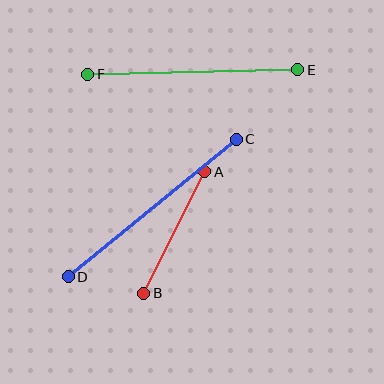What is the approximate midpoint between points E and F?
The midpoint is at approximately (193, 72) pixels.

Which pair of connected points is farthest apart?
Points C and D are farthest apart.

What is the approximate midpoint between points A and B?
The midpoint is at approximately (174, 232) pixels.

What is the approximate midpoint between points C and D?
The midpoint is at approximately (152, 208) pixels.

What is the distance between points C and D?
The distance is approximately 217 pixels.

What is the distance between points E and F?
The distance is approximately 210 pixels.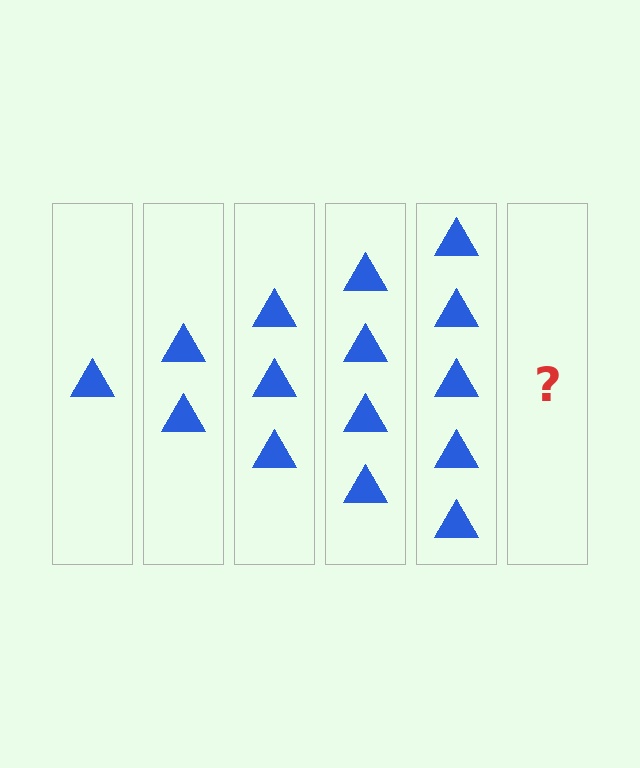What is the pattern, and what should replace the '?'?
The pattern is that each step adds one more triangle. The '?' should be 6 triangles.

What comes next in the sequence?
The next element should be 6 triangles.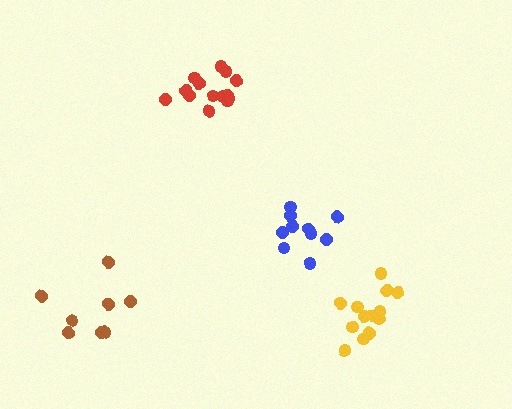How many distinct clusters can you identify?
There are 4 distinct clusters.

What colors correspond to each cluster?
The clusters are colored: red, yellow, brown, blue.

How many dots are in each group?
Group 1: 14 dots, Group 2: 13 dots, Group 3: 8 dots, Group 4: 10 dots (45 total).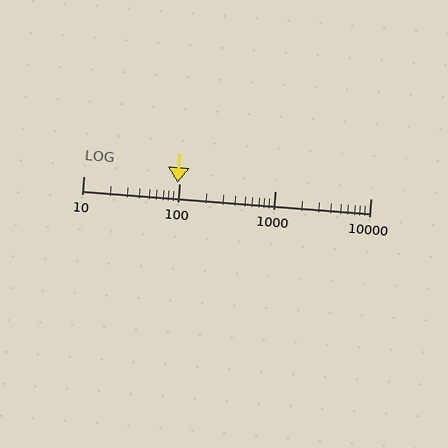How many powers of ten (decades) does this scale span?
The scale spans 3 decades, from 10 to 10000.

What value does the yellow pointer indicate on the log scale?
The pointer indicates approximately 96.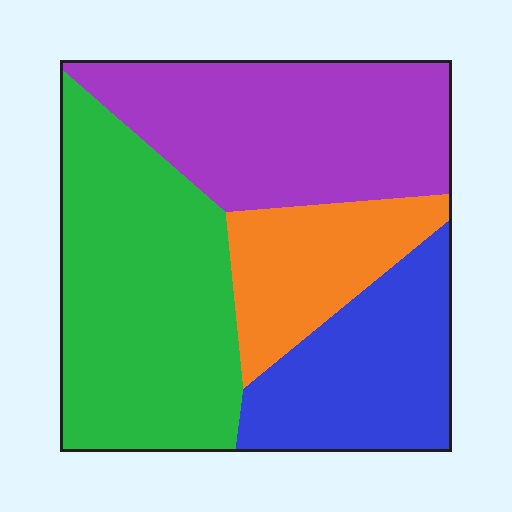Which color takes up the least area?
Orange, at roughly 15%.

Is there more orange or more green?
Green.